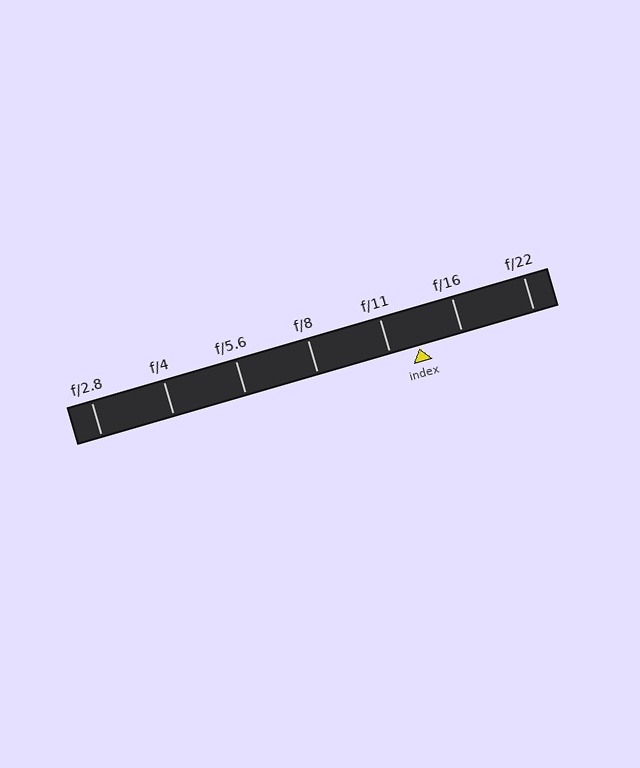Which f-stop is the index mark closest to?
The index mark is closest to f/11.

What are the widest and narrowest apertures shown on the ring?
The widest aperture shown is f/2.8 and the narrowest is f/22.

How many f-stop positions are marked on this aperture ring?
There are 7 f-stop positions marked.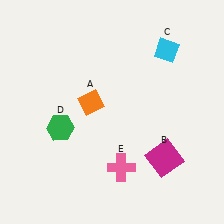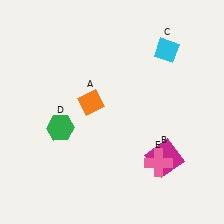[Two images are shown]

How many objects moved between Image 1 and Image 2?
1 object moved between the two images.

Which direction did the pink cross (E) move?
The pink cross (E) moved right.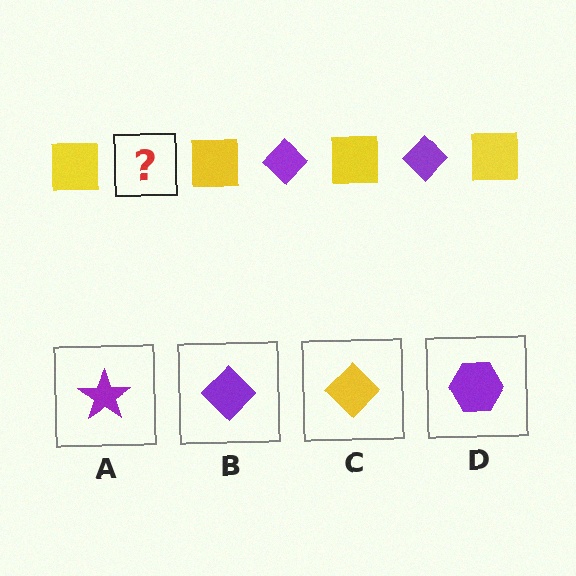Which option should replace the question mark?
Option B.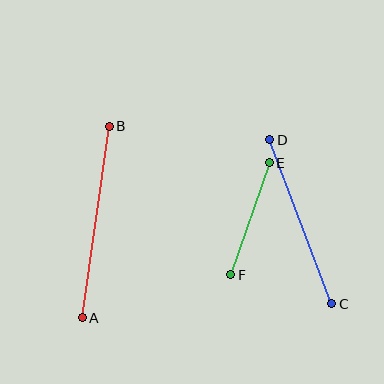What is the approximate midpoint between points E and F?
The midpoint is at approximately (250, 219) pixels.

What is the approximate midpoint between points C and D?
The midpoint is at approximately (301, 222) pixels.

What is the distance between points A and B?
The distance is approximately 193 pixels.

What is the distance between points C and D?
The distance is approximately 175 pixels.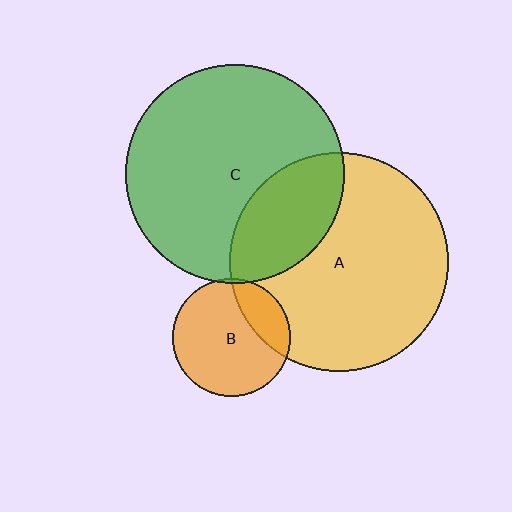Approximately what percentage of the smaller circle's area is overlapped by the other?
Approximately 25%.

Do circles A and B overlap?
Yes.